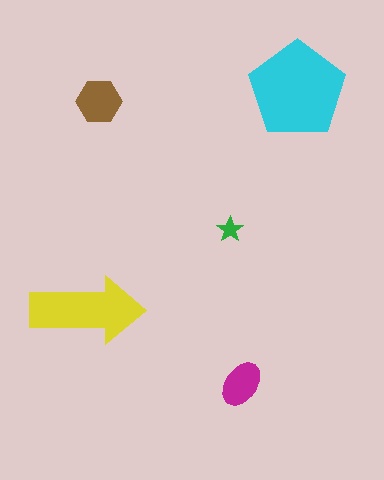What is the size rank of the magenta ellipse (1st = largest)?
4th.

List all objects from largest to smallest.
The cyan pentagon, the yellow arrow, the brown hexagon, the magenta ellipse, the green star.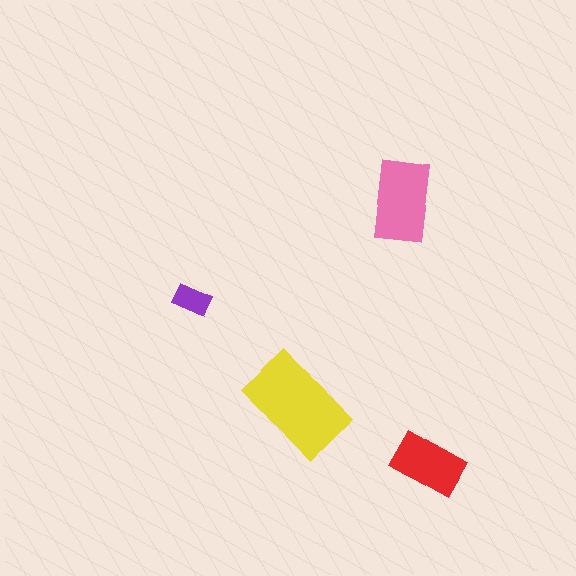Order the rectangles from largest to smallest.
the yellow one, the pink one, the red one, the purple one.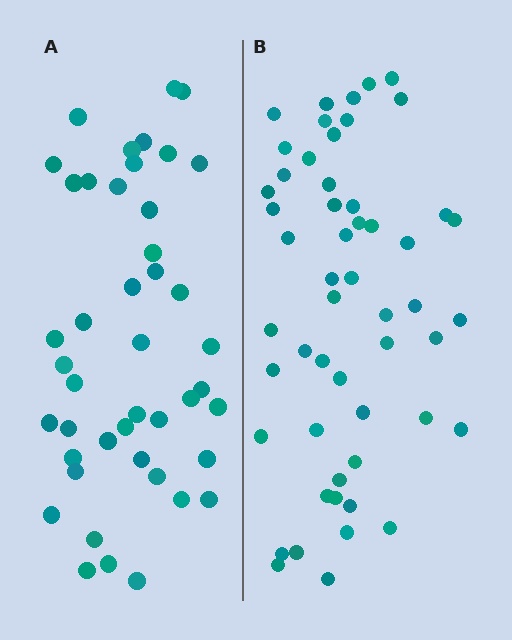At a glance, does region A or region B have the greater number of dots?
Region B (the right region) has more dots.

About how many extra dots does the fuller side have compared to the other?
Region B has roughly 8 or so more dots than region A.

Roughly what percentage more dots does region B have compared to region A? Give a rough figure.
About 20% more.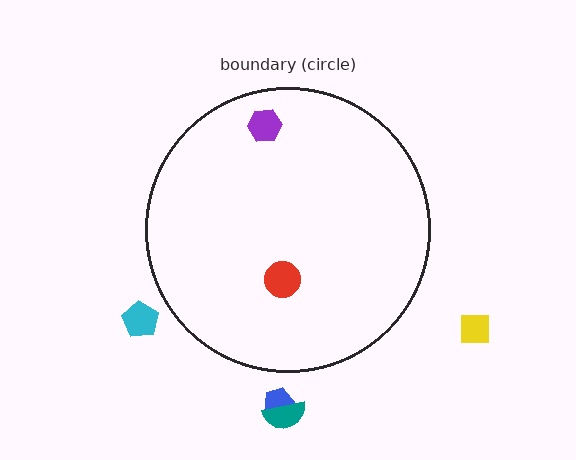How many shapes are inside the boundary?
2 inside, 4 outside.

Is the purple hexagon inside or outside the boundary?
Inside.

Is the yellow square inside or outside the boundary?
Outside.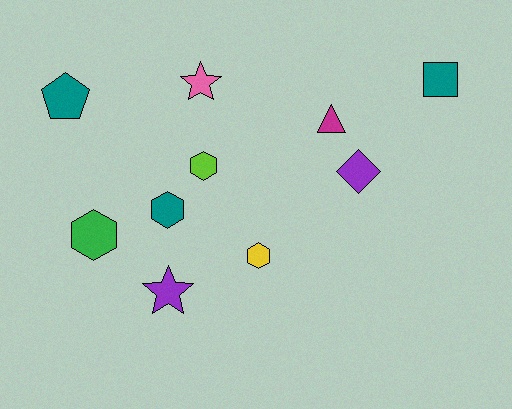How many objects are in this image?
There are 10 objects.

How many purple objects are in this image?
There are 2 purple objects.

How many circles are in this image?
There are no circles.